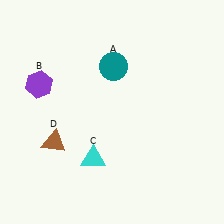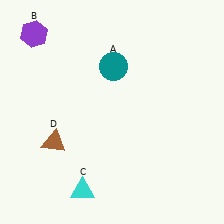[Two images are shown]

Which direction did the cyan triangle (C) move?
The cyan triangle (C) moved down.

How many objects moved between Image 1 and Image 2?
2 objects moved between the two images.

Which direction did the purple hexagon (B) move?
The purple hexagon (B) moved up.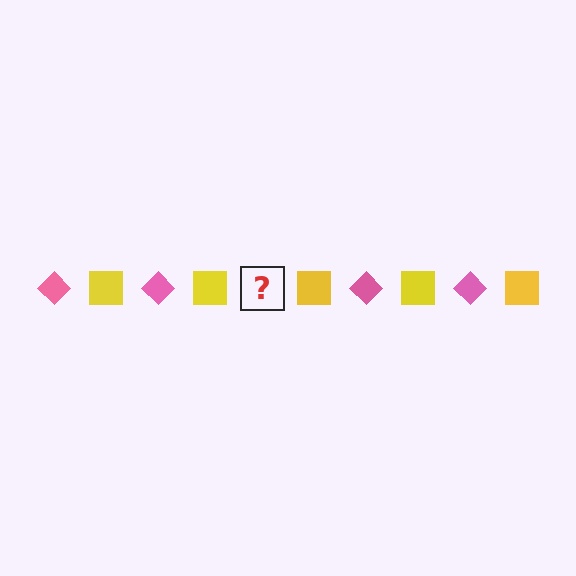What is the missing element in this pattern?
The missing element is a pink diamond.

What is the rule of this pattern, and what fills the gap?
The rule is that the pattern alternates between pink diamond and yellow square. The gap should be filled with a pink diamond.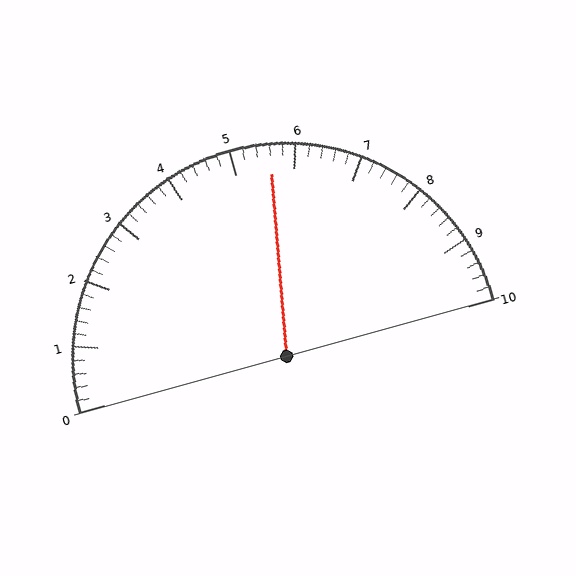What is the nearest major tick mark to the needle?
The nearest major tick mark is 6.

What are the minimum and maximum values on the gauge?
The gauge ranges from 0 to 10.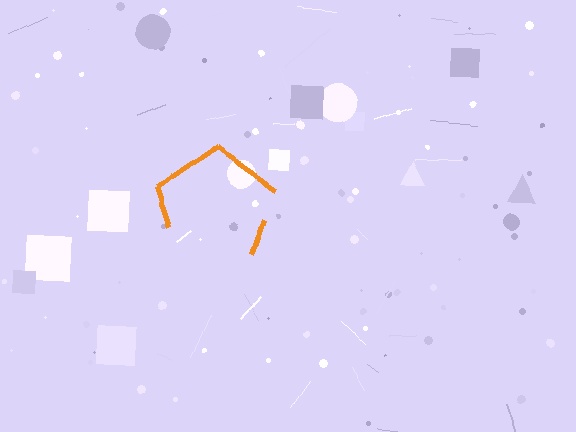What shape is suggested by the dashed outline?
The dashed outline suggests a pentagon.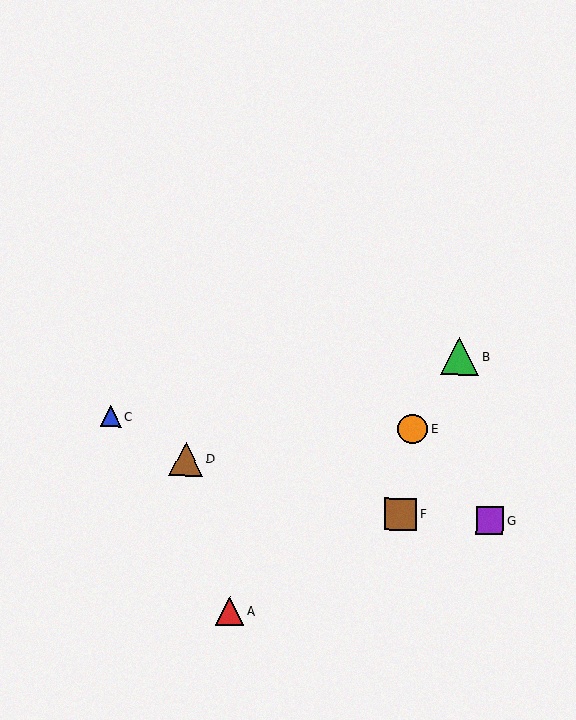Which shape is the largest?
The green triangle (labeled B) is the largest.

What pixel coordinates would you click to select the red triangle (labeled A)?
Click at (230, 611) to select the red triangle A.